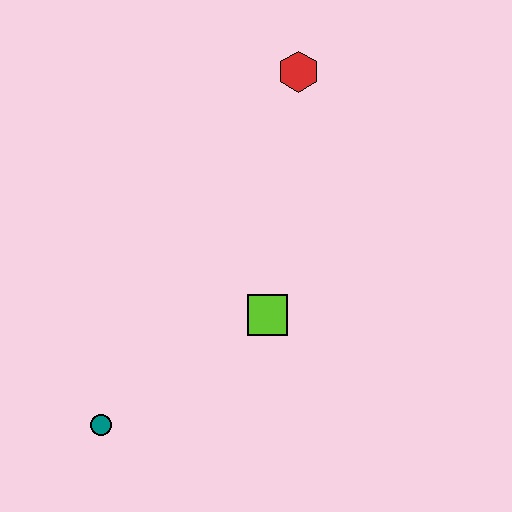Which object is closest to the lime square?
The teal circle is closest to the lime square.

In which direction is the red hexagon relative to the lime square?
The red hexagon is above the lime square.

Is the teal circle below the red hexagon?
Yes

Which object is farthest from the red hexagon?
The teal circle is farthest from the red hexagon.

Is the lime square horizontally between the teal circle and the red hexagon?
Yes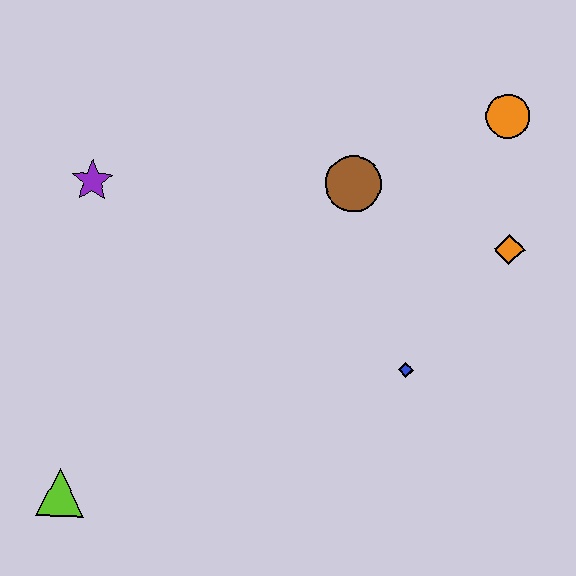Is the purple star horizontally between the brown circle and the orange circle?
No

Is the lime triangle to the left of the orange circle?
Yes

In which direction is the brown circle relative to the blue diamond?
The brown circle is above the blue diamond.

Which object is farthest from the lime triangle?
The orange circle is farthest from the lime triangle.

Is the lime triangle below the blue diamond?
Yes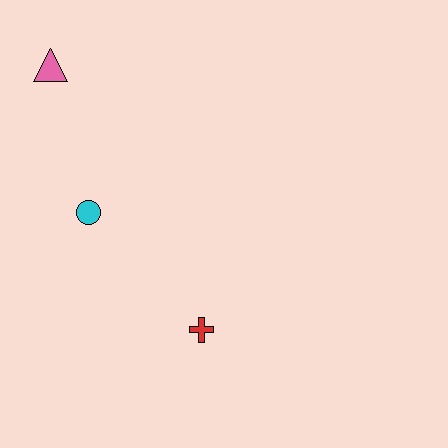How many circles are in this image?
There is 1 circle.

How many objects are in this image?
There are 3 objects.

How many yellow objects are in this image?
There are no yellow objects.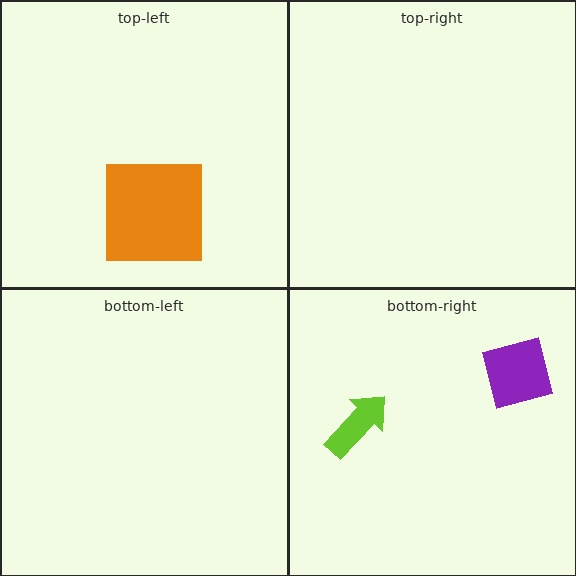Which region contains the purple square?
The bottom-right region.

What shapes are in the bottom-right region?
The purple square, the lime arrow.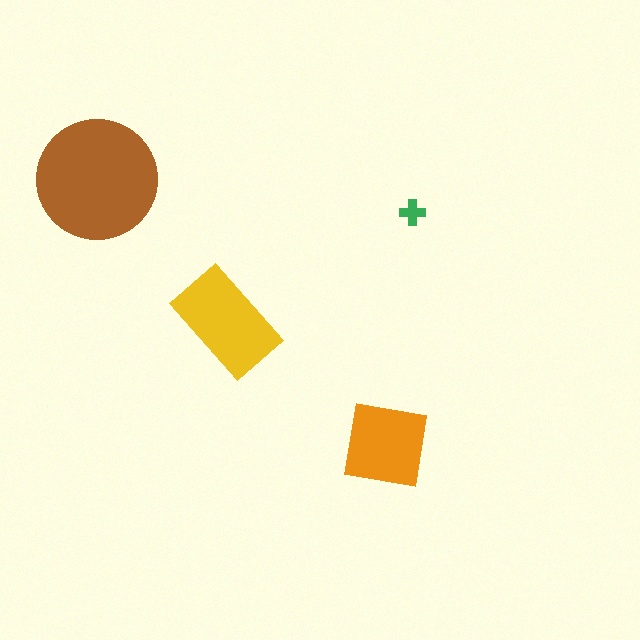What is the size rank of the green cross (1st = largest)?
4th.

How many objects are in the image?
There are 4 objects in the image.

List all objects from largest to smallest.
The brown circle, the yellow rectangle, the orange square, the green cross.